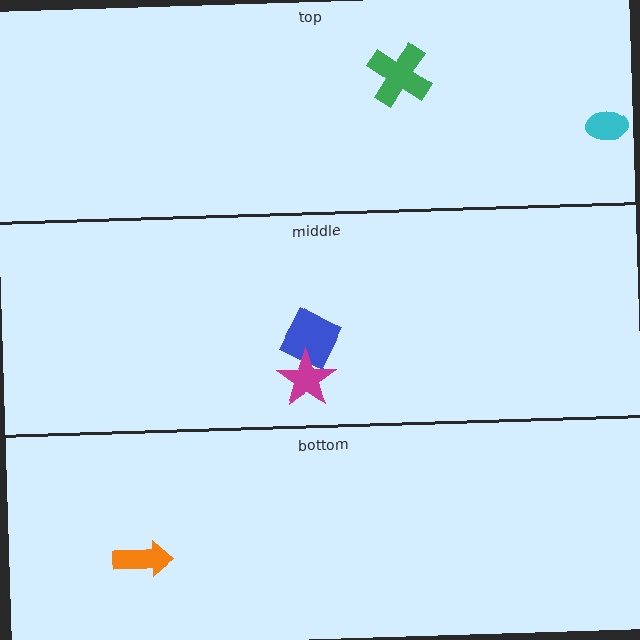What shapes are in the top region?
The green cross, the cyan ellipse.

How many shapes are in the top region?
2.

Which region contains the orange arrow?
The bottom region.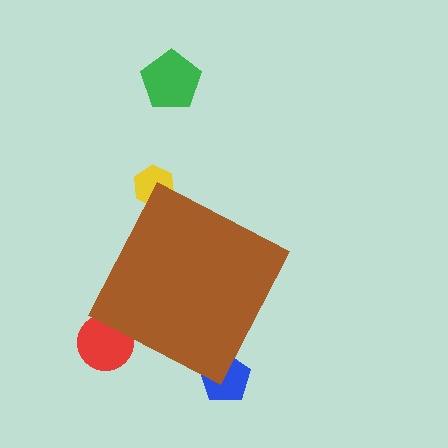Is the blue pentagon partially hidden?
Yes, the blue pentagon is partially hidden behind the brown diamond.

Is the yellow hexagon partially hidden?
Yes, the yellow hexagon is partially hidden behind the brown diamond.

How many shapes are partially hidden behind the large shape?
3 shapes are partially hidden.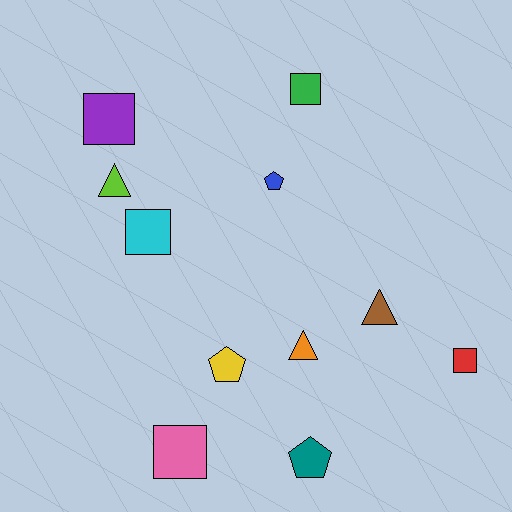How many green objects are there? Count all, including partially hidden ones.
There is 1 green object.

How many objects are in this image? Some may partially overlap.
There are 11 objects.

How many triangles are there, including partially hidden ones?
There are 3 triangles.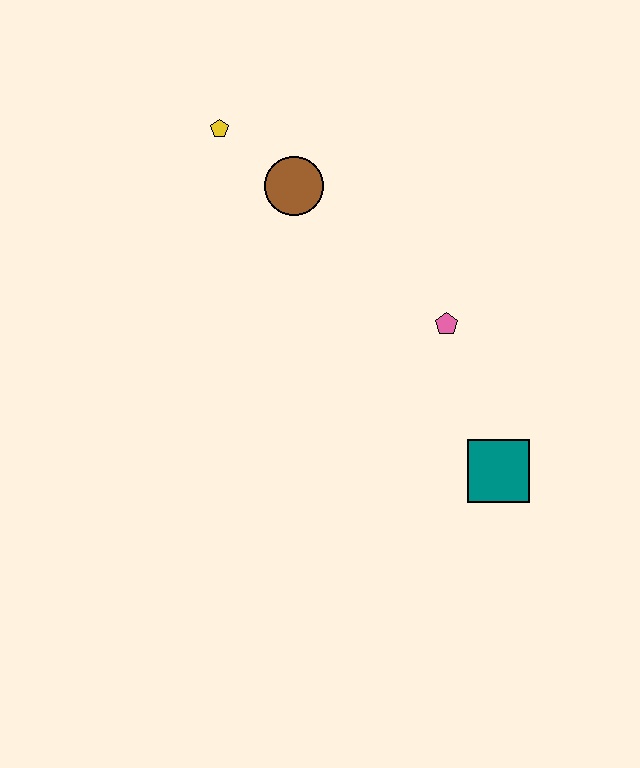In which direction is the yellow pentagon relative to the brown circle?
The yellow pentagon is to the left of the brown circle.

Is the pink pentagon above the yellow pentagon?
No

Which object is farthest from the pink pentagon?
The yellow pentagon is farthest from the pink pentagon.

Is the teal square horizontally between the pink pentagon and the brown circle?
No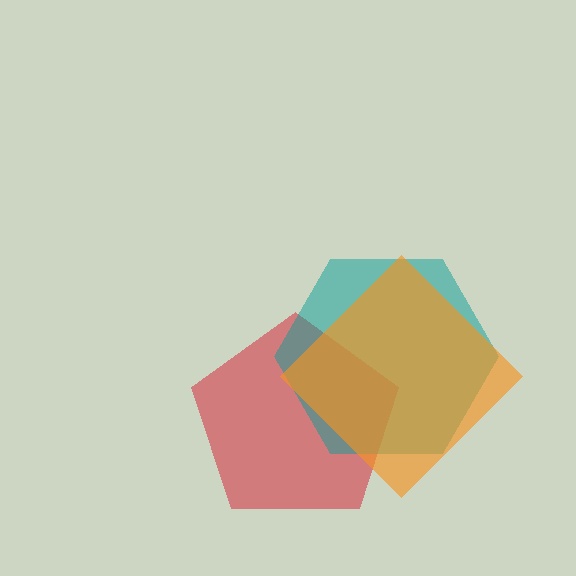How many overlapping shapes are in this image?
There are 3 overlapping shapes in the image.